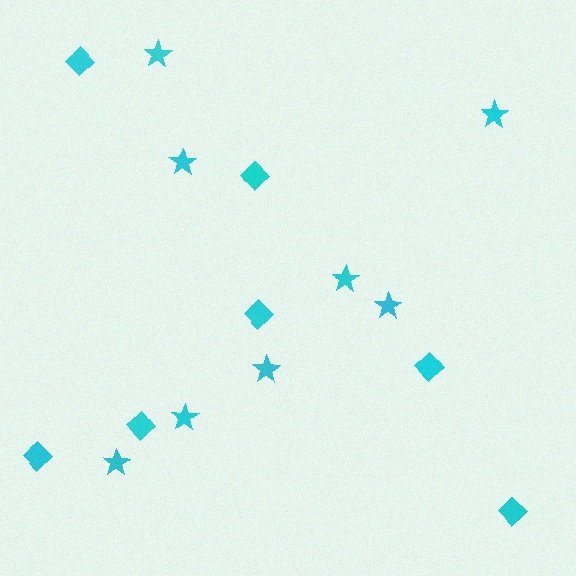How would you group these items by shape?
There are 2 groups: one group of diamonds (7) and one group of stars (8).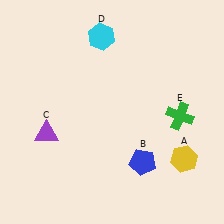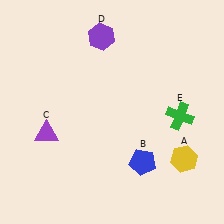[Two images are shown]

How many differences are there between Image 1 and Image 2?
There is 1 difference between the two images.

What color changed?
The hexagon (D) changed from cyan in Image 1 to purple in Image 2.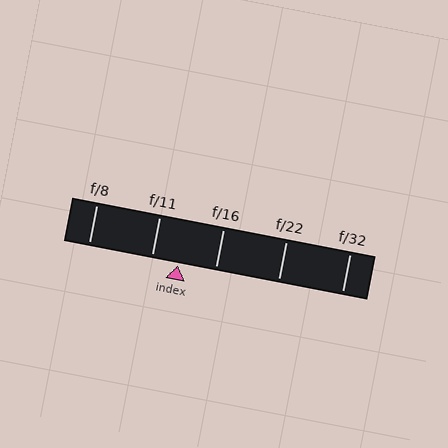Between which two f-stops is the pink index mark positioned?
The index mark is between f/11 and f/16.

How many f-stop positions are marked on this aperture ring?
There are 5 f-stop positions marked.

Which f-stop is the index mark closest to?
The index mark is closest to f/11.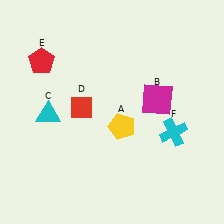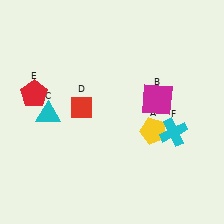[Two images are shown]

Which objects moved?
The objects that moved are: the yellow pentagon (A), the red pentagon (E).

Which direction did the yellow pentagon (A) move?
The yellow pentagon (A) moved right.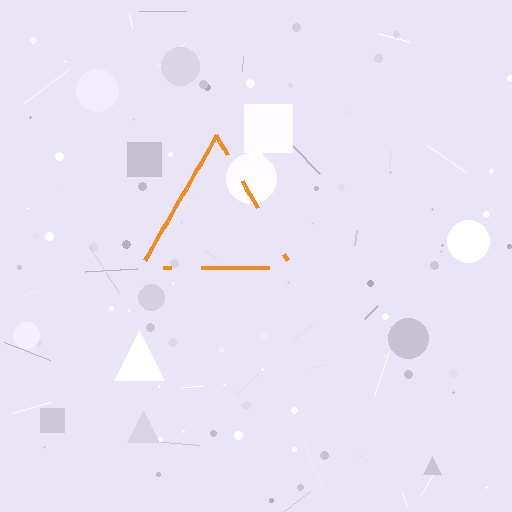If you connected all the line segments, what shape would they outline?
They would outline a triangle.